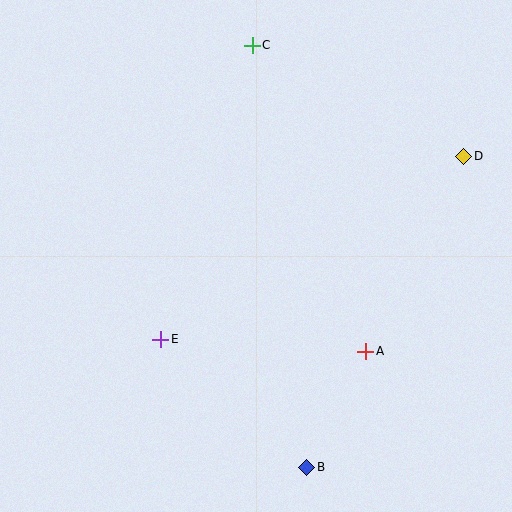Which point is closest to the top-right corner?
Point D is closest to the top-right corner.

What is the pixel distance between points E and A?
The distance between E and A is 205 pixels.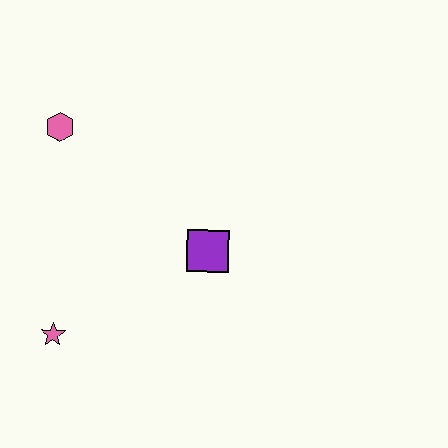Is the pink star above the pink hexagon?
No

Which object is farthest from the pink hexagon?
The pink star is farthest from the pink hexagon.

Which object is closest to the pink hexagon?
The purple square is closest to the pink hexagon.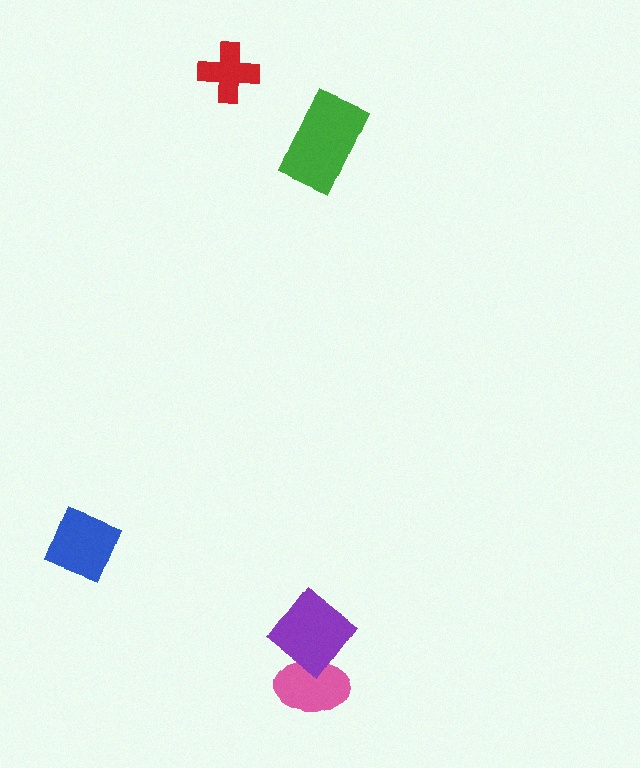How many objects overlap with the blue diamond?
0 objects overlap with the blue diamond.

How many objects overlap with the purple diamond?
1 object overlaps with the purple diamond.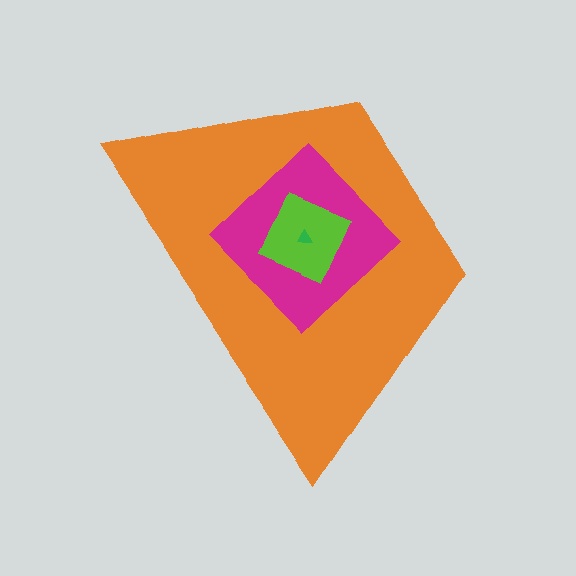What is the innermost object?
The green triangle.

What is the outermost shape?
The orange trapezoid.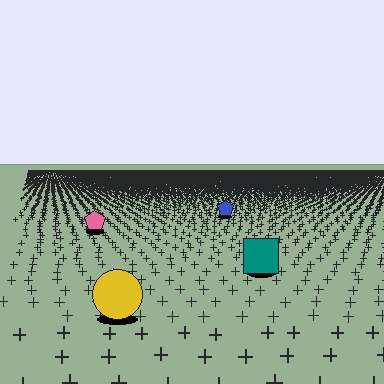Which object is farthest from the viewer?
The blue pentagon is farthest from the viewer. It appears smaller and the ground texture around it is denser.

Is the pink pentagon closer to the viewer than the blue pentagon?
Yes. The pink pentagon is closer — you can tell from the texture gradient: the ground texture is coarser near it.